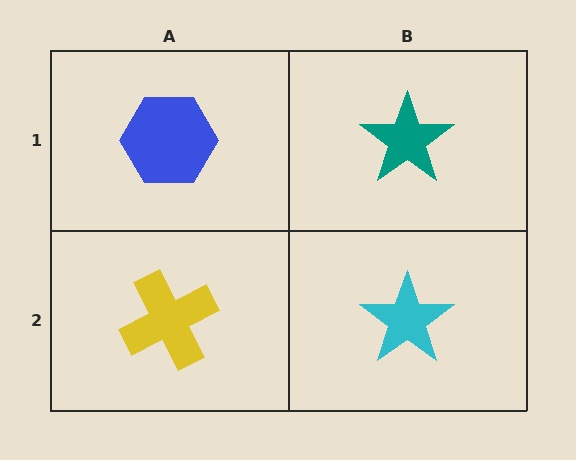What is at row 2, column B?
A cyan star.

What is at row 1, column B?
A teal star.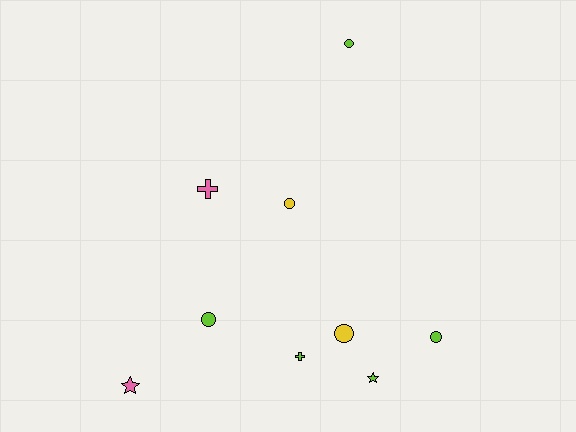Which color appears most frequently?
Lime, with 5 objects.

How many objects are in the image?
There are 9 objects.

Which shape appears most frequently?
Circle, with 5 objects.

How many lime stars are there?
There is 1 lime star.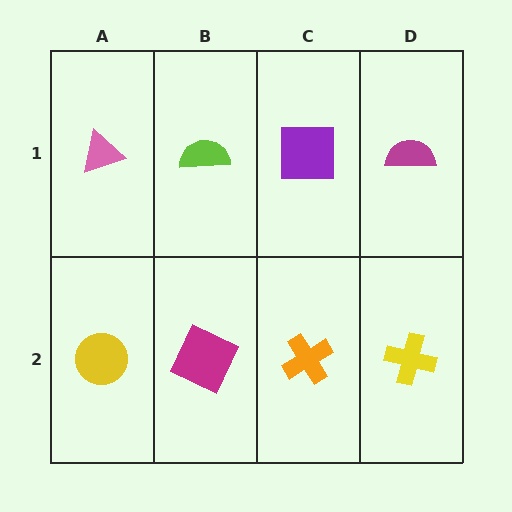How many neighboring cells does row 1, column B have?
3.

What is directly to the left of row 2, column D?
An orange cross.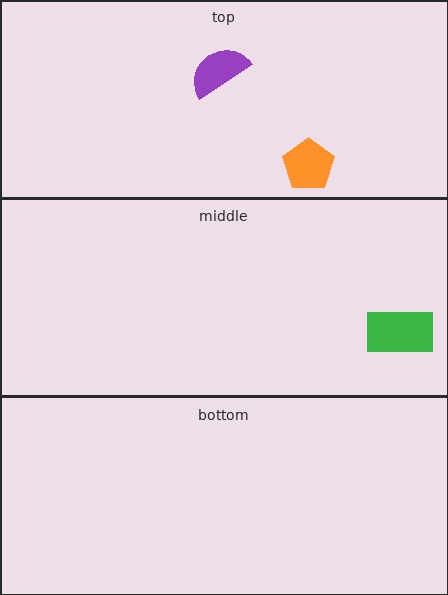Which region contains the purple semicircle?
The top region.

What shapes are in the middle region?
The green rectangle.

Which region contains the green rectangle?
The middle region.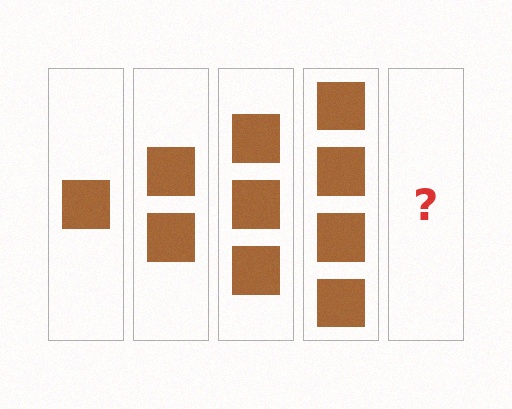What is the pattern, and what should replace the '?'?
The pattern is that each step adds one more square. The '?' should be 5 squares.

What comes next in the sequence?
The next element should be 5 squares.